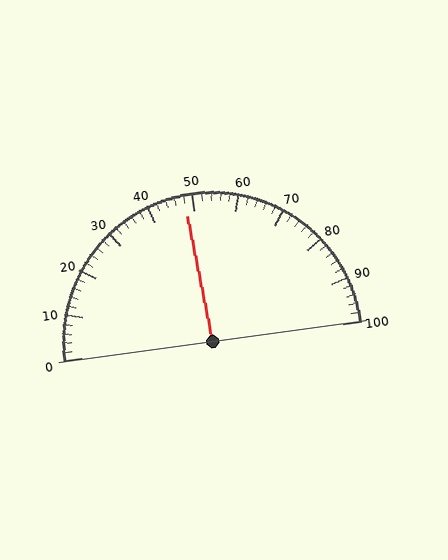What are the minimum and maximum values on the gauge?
The gauge ranges from 0 to 100.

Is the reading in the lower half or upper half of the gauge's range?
The reading is in the lower half of the range (0 to 100).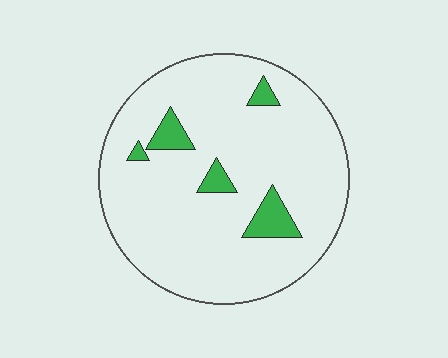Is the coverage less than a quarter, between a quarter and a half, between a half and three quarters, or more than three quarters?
Less than a quarter.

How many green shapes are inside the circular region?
5.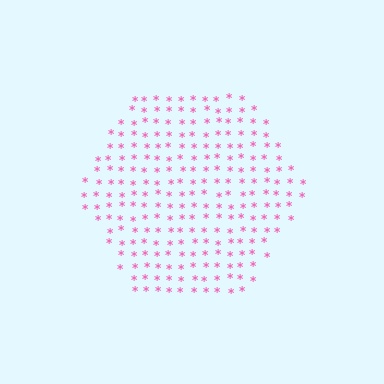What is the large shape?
The large shape is a hexagon.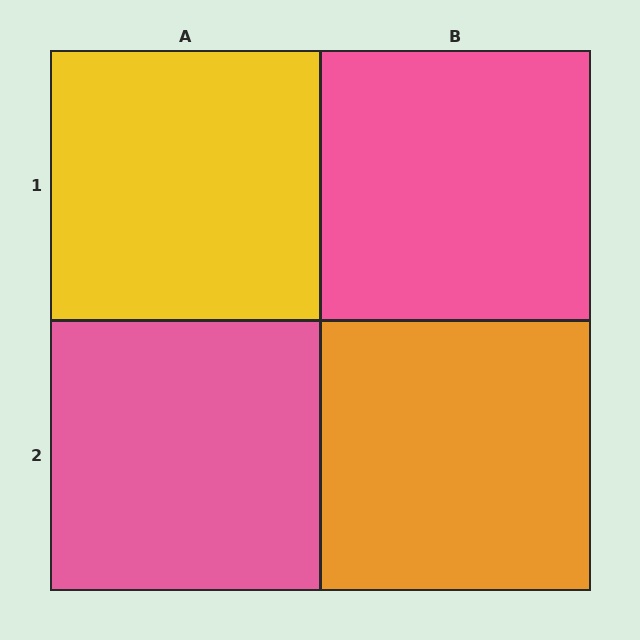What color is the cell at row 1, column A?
Yellow.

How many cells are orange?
1 cell is orange.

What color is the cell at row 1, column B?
Pink.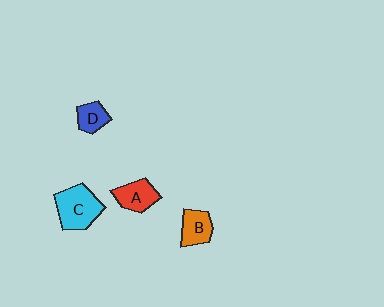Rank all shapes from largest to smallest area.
From largest to smallest: C (cyan), A (red), B (orange), D (blue).